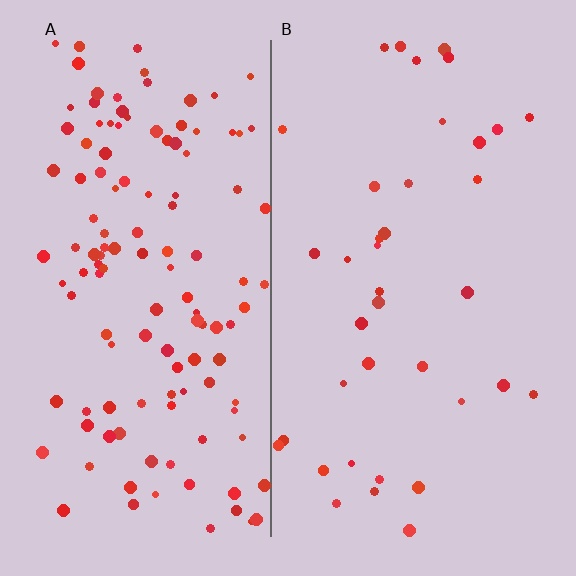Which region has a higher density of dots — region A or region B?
A (the left).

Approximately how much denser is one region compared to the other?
Approximately 3.3× — region A over region B.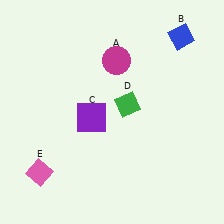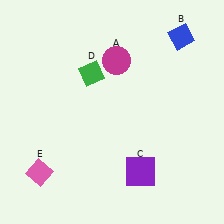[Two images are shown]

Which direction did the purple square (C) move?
The purple square (C) moved down.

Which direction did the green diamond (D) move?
The green diamond (D) moved left.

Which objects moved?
The objects that moved are: the purple square (C), the green diamond (D).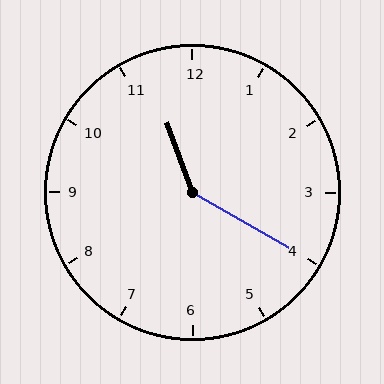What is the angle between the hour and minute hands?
Approximately 140 degrees.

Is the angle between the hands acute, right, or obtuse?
It is obtuse.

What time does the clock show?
11:20.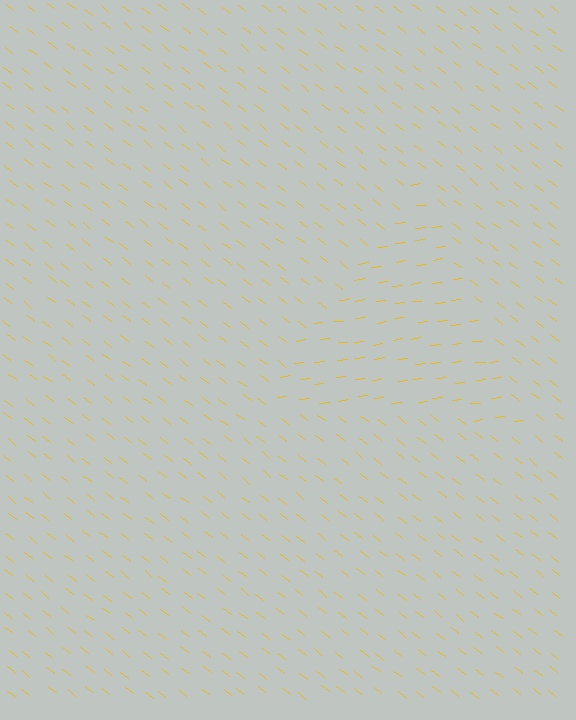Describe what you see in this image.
The image is filled with small yellow line segments. A triangle region in the image has lines oriented differently from the surrounding lines, creating a visible texture boundary.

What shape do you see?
I see a triangle.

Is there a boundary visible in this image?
Yes, there is a texture boundary formed by a change in line orientation.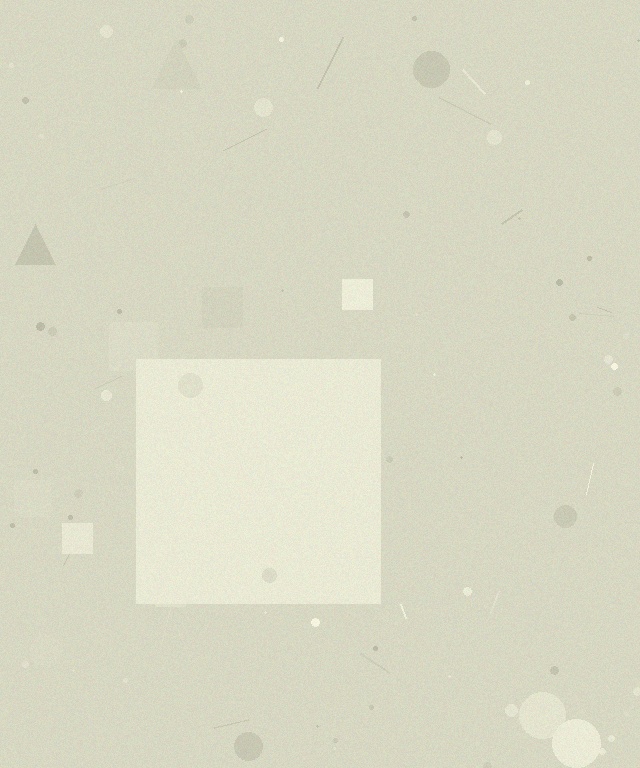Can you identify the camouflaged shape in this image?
The camouflaged shape is a square.